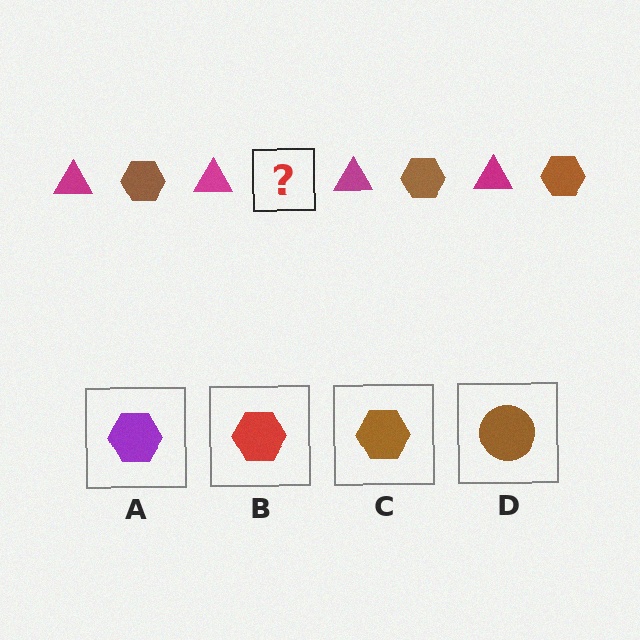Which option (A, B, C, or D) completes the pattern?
C.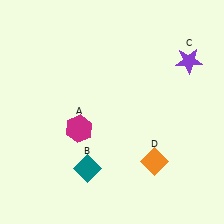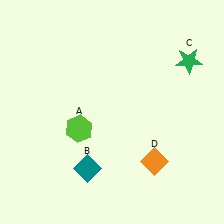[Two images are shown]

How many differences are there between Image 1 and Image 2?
There are 2 differences between the two images.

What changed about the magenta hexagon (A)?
In Image 1, A is magenta. In Image 2, it changed to lime.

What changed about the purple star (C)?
In Image 1, C is purple. In Image 2, it changed to green.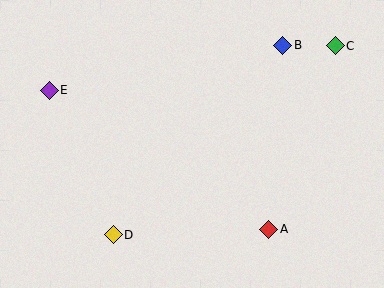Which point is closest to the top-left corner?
Point E is closest to the top-left corner.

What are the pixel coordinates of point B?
Point B is at (283, 45).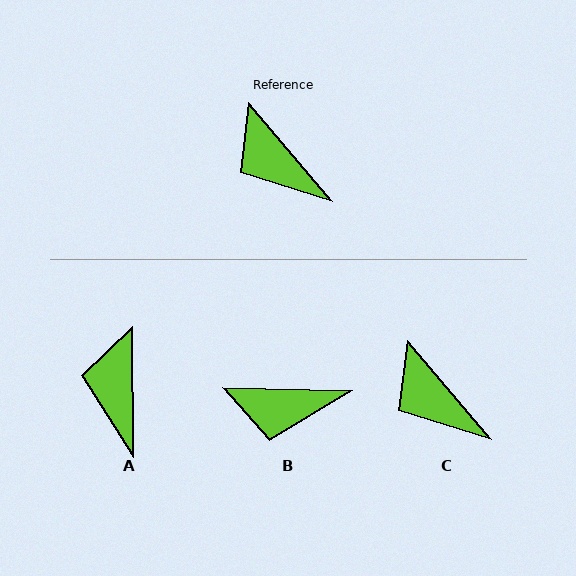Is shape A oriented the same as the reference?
No, it is off by about 40 degrees.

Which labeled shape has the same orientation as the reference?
C.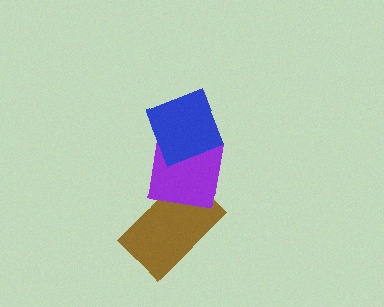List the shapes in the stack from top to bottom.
From top to bottom: the blue diamond, the purple square, the brown rectangle.